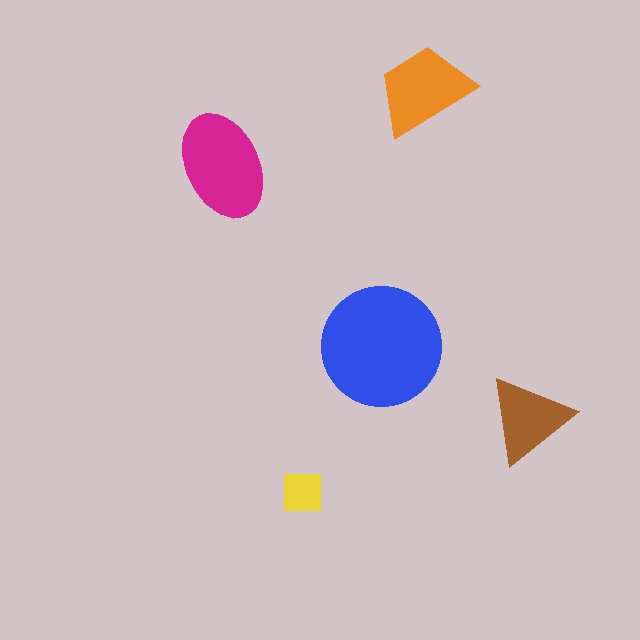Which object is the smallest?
The yellow square.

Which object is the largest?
The blue circle.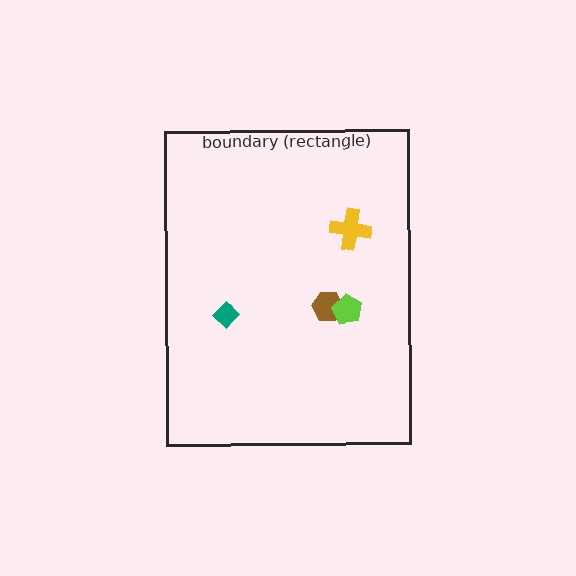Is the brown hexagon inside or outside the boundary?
Inside.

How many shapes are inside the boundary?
4 inside, 0 outside.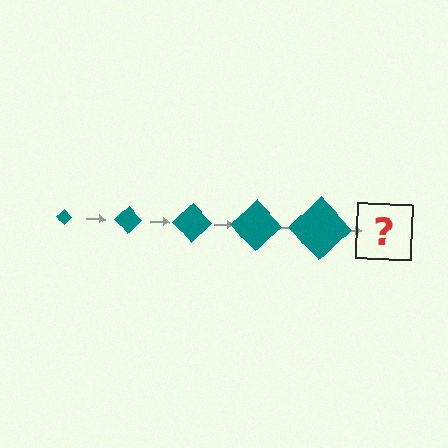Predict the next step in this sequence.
The next step is a teal diamond, larger than the previous one.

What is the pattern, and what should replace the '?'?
The pattern is that the diamond gets progressively larger each step. The '?' should be a teal diamond, larger than the previous one.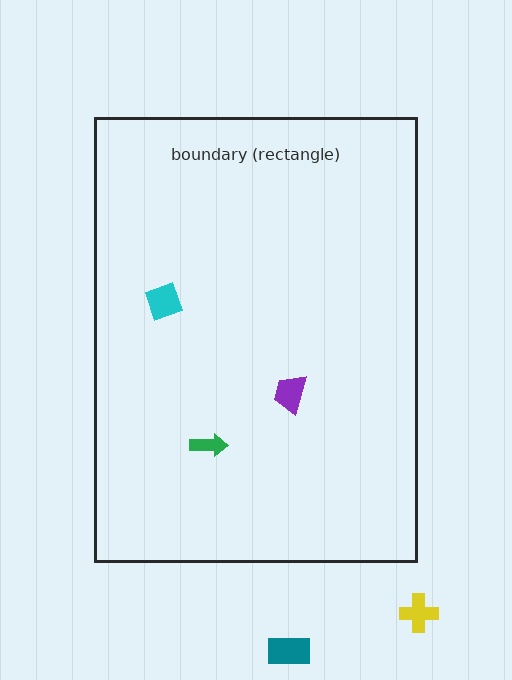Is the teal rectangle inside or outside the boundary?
Outside.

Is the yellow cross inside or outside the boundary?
Outside.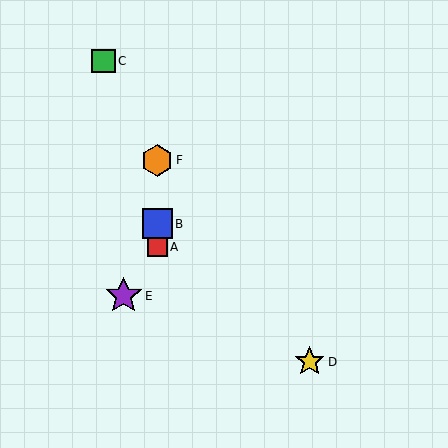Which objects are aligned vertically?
Objects A, B, F are aligned vertically.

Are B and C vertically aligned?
No, B is at x≈157 and C is at x≈103.